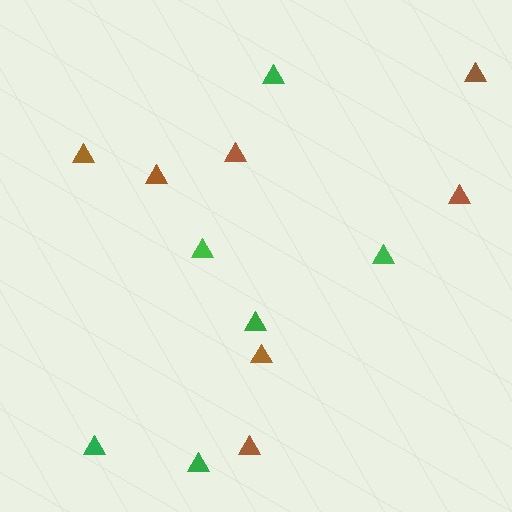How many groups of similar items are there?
There are 2 groups: one group of green triangles (6) and one group of brown triangles (7).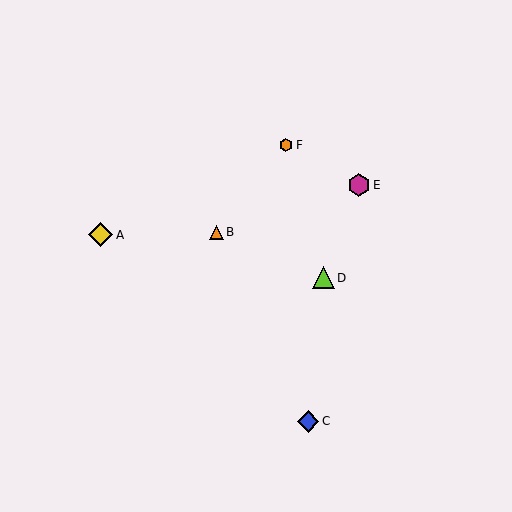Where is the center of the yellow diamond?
The center of the yellow diamond is at (101, 235).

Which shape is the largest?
The yellow diamond (labeled A) is the largest.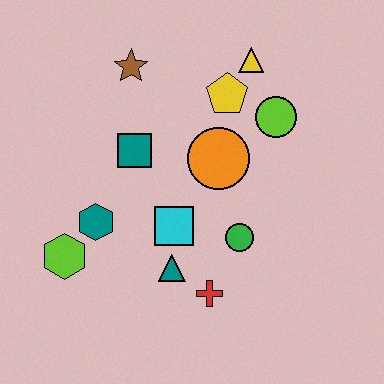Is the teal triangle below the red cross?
No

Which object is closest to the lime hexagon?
The teal hexagon is closest to the lime hexagon.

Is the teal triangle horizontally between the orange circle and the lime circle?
No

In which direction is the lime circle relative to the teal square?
The lime circle is to the right of the teal square.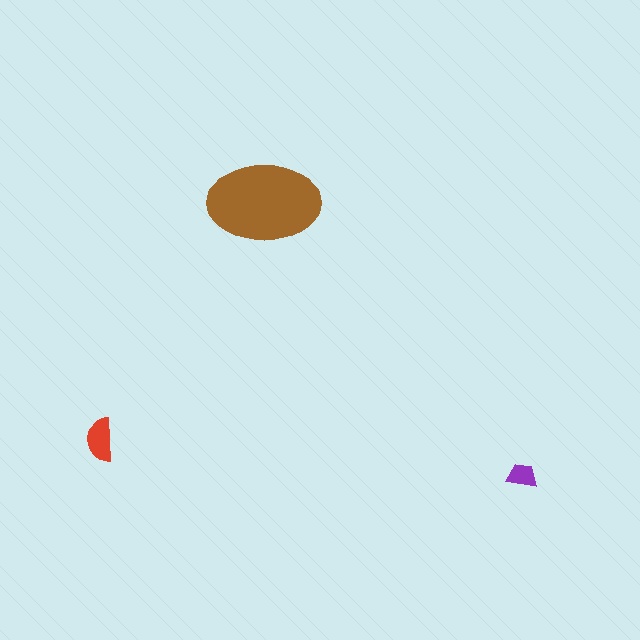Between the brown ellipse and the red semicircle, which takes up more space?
The brown ellipse.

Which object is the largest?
The brown ellipse.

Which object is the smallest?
The purple trapezoid.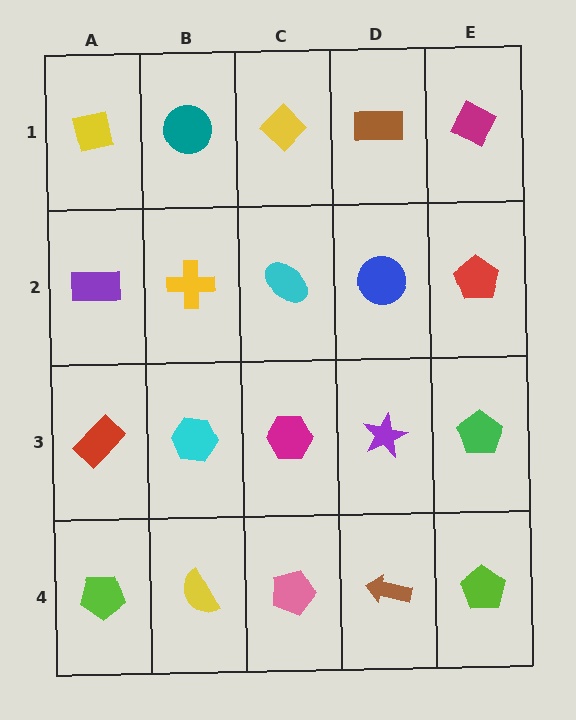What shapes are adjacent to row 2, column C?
A yellow diamond (row 1, column C), a magenta hexagon (row 3, column C), a yellow cross (row 2, column B), a blue circle (row 2, column D).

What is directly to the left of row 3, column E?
A purple star.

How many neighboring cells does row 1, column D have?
3.